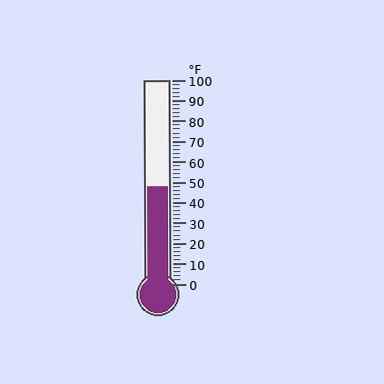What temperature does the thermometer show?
The thermometer shows approximately 48°F.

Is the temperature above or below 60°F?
The temperature is below 60°F.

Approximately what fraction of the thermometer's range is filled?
The thermometer is filled to approximately 50% of its range.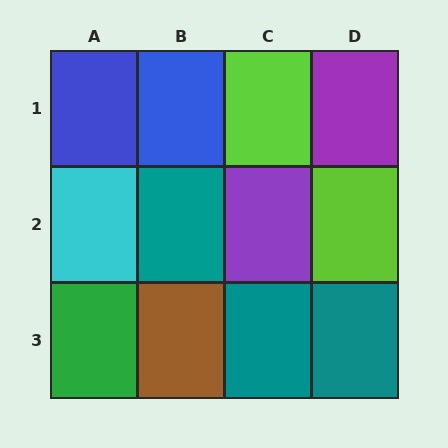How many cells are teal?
3 cells are teal.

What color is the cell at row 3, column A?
Green.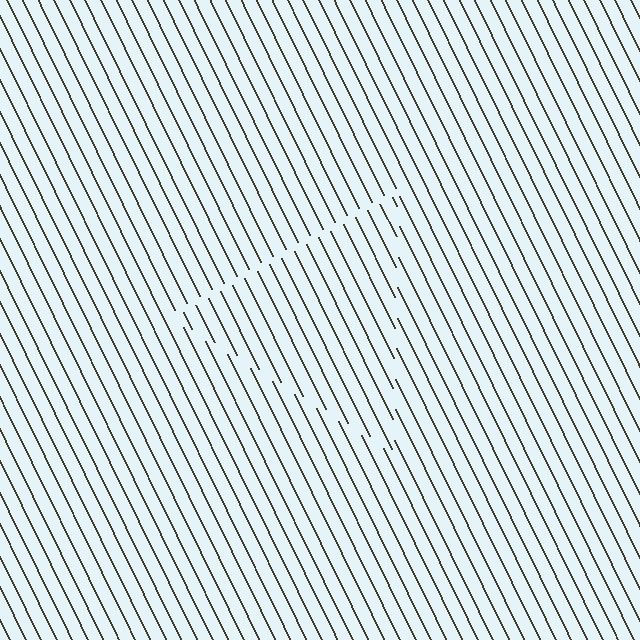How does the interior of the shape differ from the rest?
The interior of the shape contains the same grating, shifted by half a period — the contour is defined by the phase discontinuity where line-ends from the inner and outer gratings abut.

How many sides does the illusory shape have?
3 sides — the line-ends trace a triangle.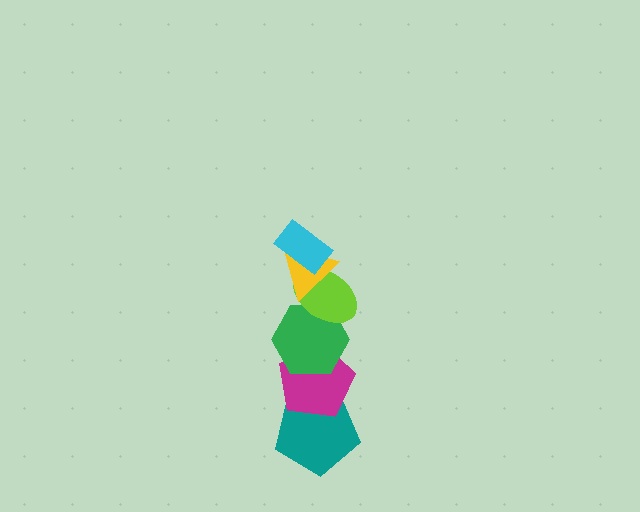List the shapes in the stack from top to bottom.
From top to bottom: the cyan rectangle, the yellow triangle, the lime ellipse, the green hexagon, the magenta pentagon, the teal pentagon.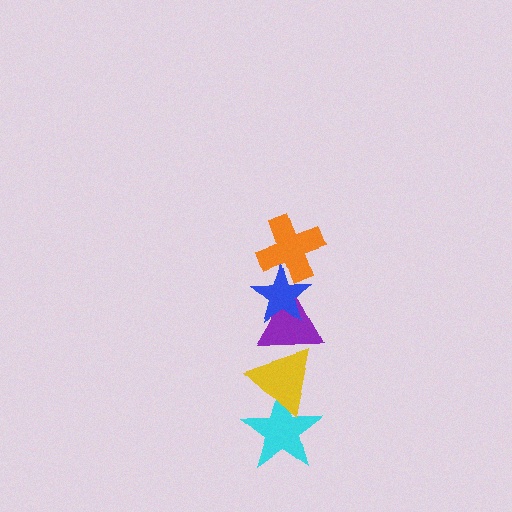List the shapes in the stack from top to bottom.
From top to bottom: the orange cross, the blue star, the purple triangle, the yellow triangle, the cyan star.